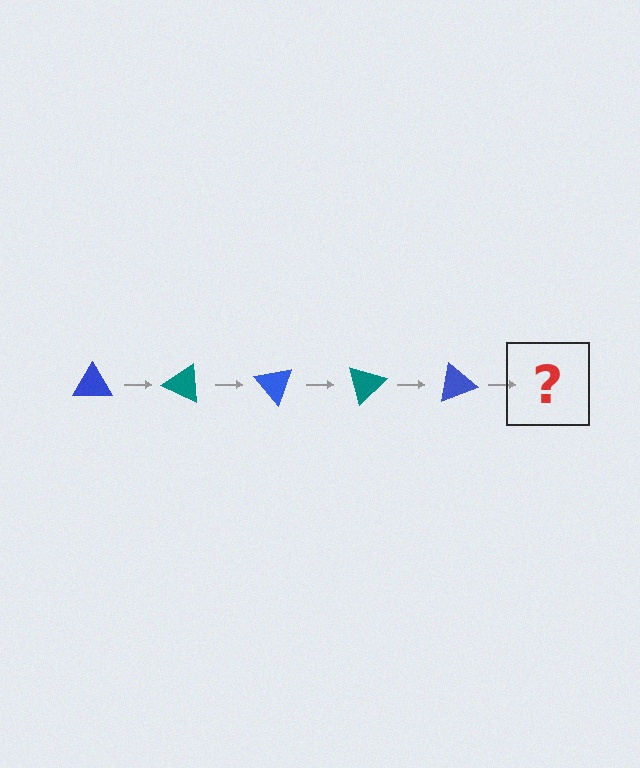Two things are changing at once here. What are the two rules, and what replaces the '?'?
The two rules are that it rotates 25 degrees each step and the color cycles through blue and teal. The '?' should be a teal triangle, rotated 125 degrees from the start.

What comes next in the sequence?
The next element should be a teal triangle, rotated 125 degrees from the start.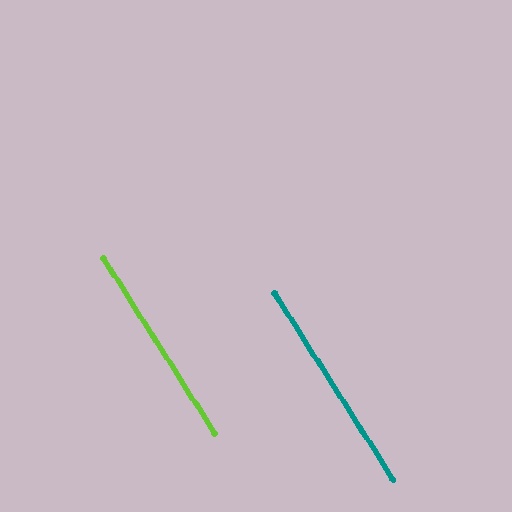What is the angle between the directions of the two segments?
Approximately 0 degrees.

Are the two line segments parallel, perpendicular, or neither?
Parallel — their directions differ by only 0.3°.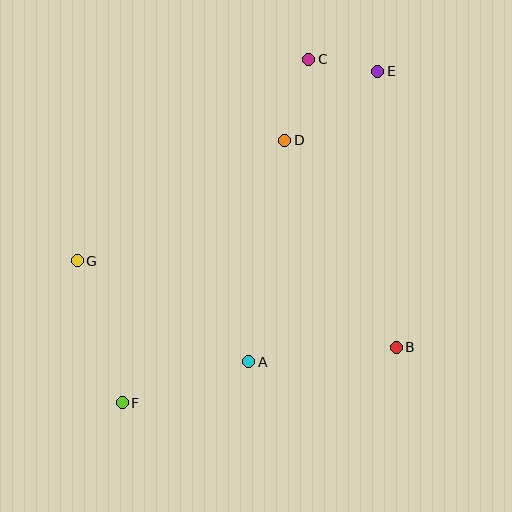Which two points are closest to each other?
Points C and E are closest to each other.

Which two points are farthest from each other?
Points E and F are farthest from each other.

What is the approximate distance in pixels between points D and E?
The distance between D and E is approximately 116 pixels.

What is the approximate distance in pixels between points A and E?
The distance between A and E is approximately 318 pixels.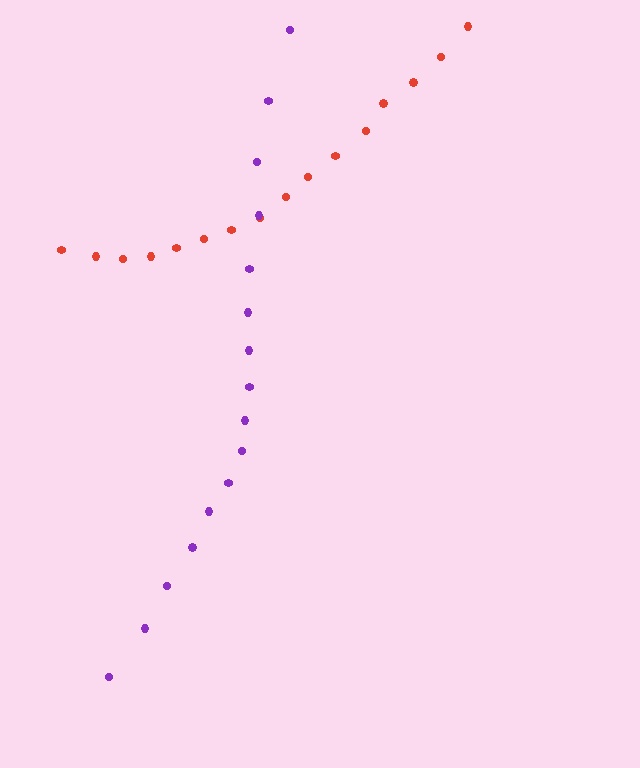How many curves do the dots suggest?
There are 2 distinct paths.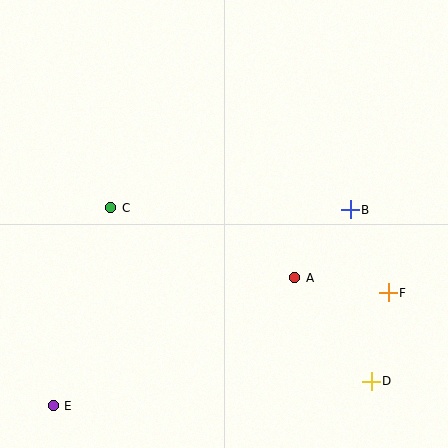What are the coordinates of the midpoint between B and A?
The midpoint between B and A is at (322, 244).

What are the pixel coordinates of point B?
Point B is at (350, 210).